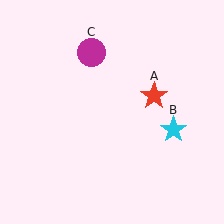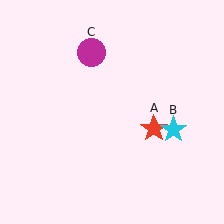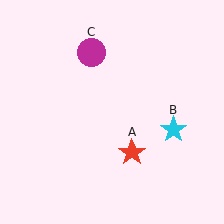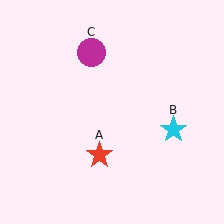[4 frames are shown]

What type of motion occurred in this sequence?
The red star (object A) rotated clockwise around the center of the scene.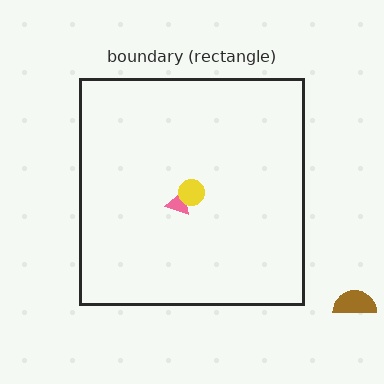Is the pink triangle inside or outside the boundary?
Inside.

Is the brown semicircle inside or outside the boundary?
Outside.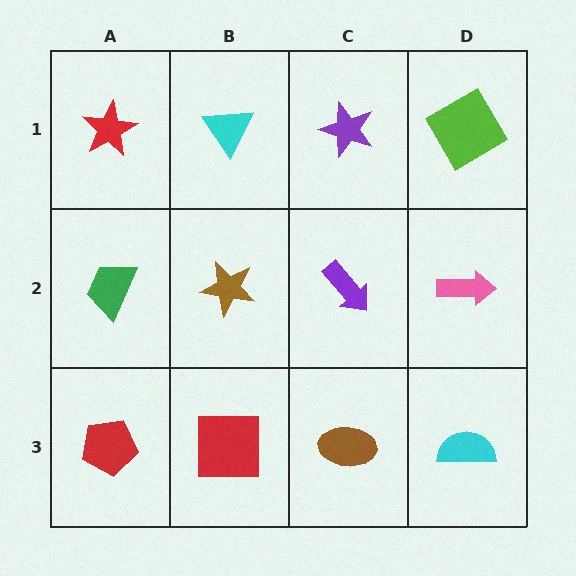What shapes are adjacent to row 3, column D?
A pink arrow (row 2, column D), a brown ellipse (row 3, column C).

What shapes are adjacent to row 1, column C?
A purple arrow (row 2, column C), a cyan triangle (row 1, column B), a lime diamond (row 1, column D).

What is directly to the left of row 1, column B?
A red star.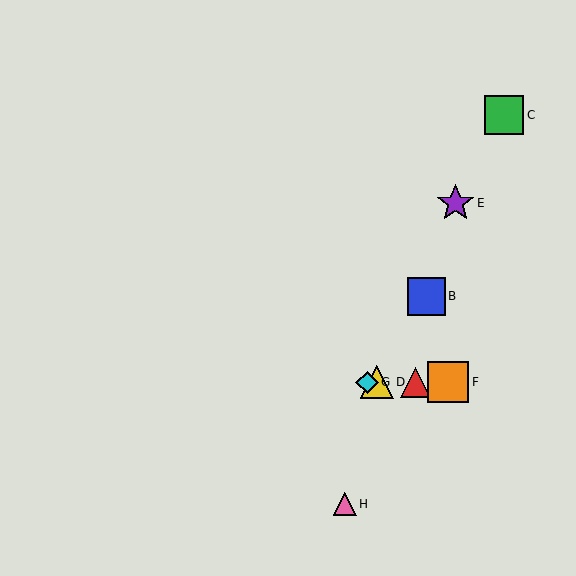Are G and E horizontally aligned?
No, G is at y≈382 and E is at y≈203.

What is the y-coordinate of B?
Object B is at y≈296.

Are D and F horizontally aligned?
Yes, both are at y≈382.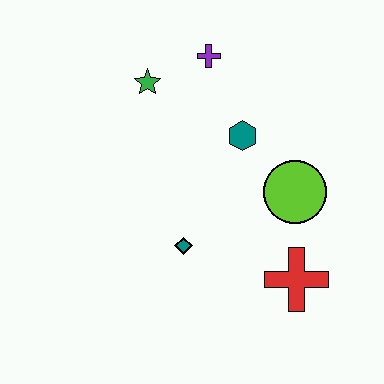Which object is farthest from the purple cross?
The red cross is farthest from the purple cross.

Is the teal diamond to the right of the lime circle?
No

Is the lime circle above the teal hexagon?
No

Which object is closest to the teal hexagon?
The lime circle is closest to the teal hexagon.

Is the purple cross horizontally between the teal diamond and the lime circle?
Yes